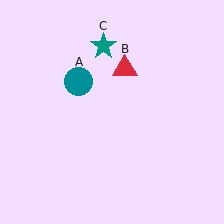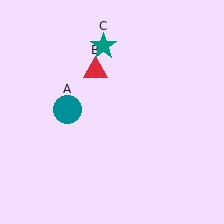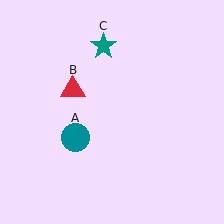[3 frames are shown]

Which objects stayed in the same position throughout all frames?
Teal star (object C) remained stationary.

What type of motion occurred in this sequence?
The teal circle (object A), red triangle (object B) rotated counterclockwise around the center of the scene.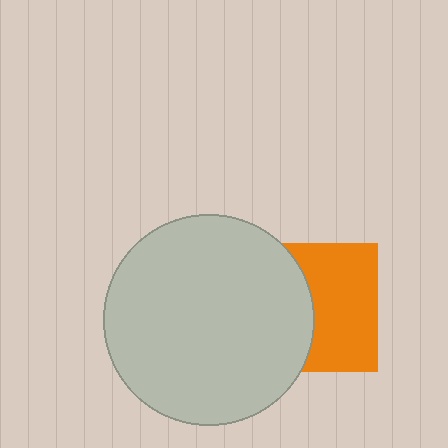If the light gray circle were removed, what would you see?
You would see the complete orange square.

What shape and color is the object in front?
The object in front is a light gray circle.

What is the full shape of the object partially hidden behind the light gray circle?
The partially hidden object is an orange square.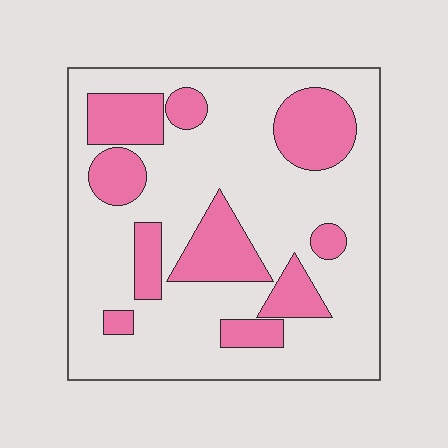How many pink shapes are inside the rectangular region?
10.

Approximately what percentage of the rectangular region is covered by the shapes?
Approximately 30%.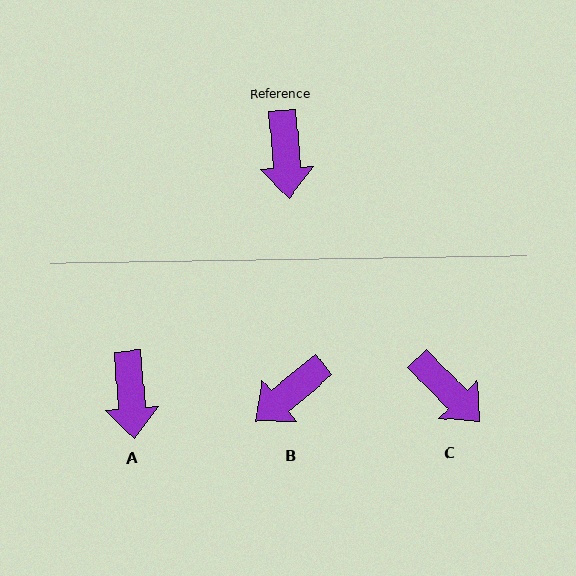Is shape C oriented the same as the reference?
No, it is off by about 40 degrees.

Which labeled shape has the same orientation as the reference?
A.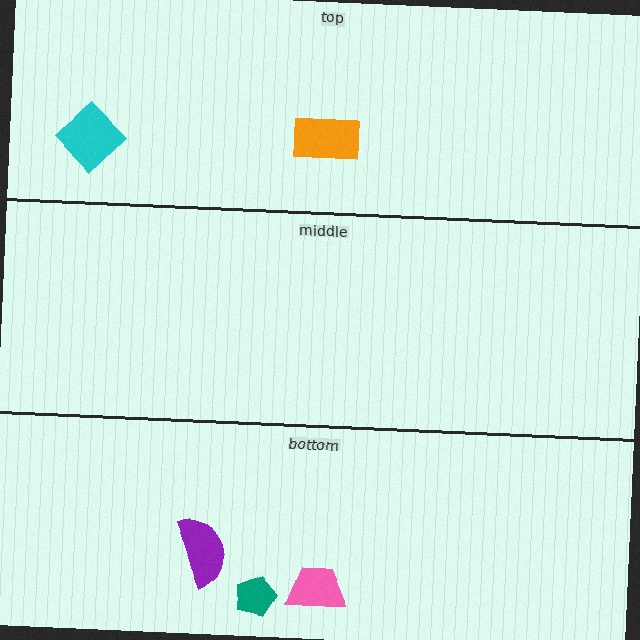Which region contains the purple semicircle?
The bottom region.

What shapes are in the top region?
The cyan diamond, the orange rectangle.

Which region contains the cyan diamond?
The top region.